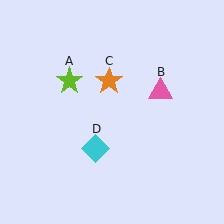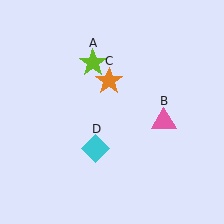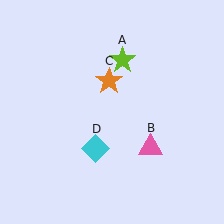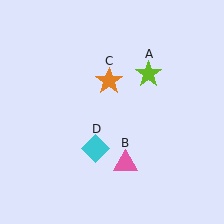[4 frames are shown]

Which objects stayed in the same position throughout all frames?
Orange star (object C) and cyan diamond (object D) remained stationary.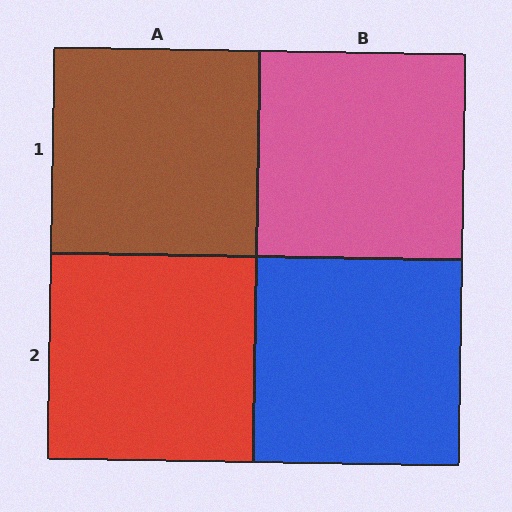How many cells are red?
1 cell is red.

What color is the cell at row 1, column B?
Pink.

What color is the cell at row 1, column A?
Brown.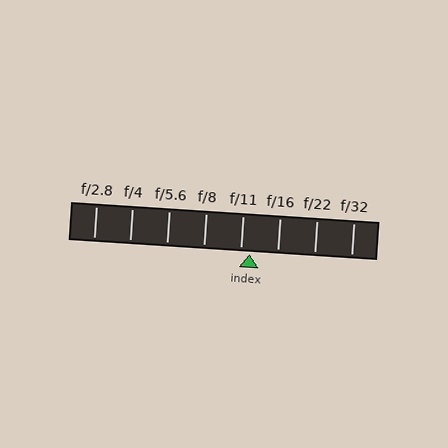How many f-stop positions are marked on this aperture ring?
There are 8 f-stop positions marked.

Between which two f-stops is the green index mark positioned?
The index mark is between f/11 and f/16.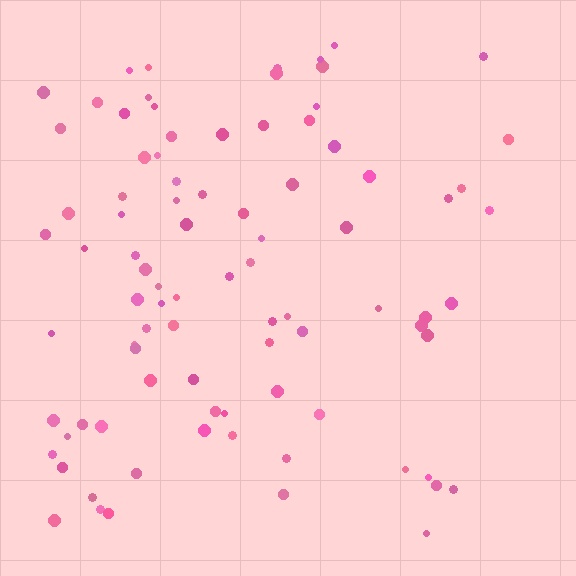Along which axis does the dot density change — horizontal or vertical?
Horizontal.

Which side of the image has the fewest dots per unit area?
The right.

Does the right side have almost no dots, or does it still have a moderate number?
Still a moderate number, just noticeably fewer than the left.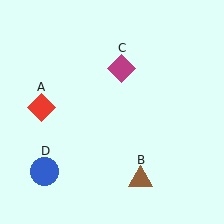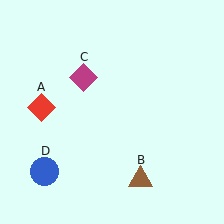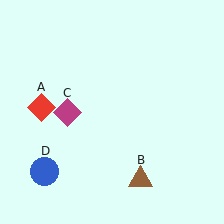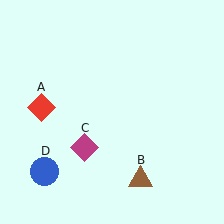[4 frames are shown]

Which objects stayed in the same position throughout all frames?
Red diamond (object A) and brown triangle (object B) and blue circle (object D) remained stationary.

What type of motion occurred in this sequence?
The magenta diamond (object C) rotated counterclockwise around the center of the scene.